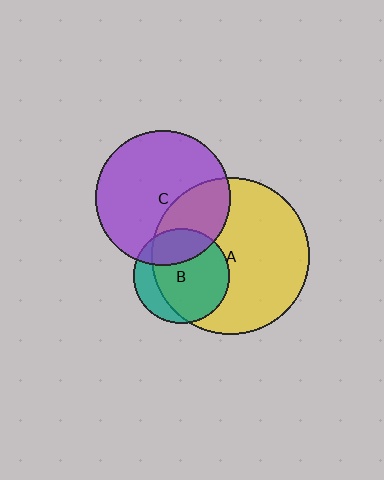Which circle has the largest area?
Circle A (yellow).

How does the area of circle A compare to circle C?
Approximately 1.4 times.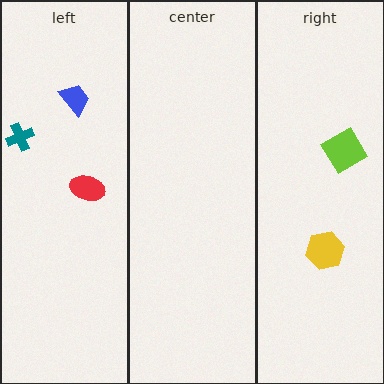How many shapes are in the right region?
2.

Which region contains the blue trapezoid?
The left region.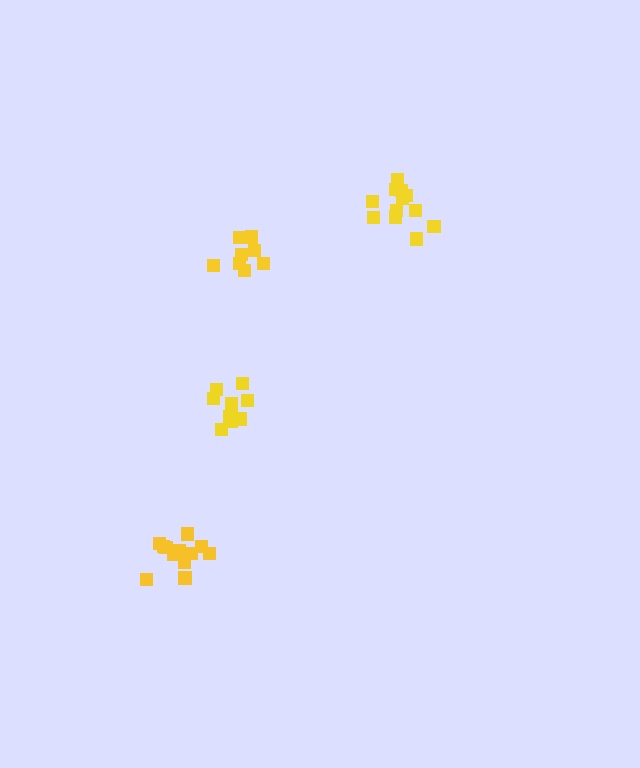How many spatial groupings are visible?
There are 4 spatial groupings.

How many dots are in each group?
Group 1: 13 dots, Group 2: 8 dots, Group 3: 10 dots, Group 4: 12 dots (43 total).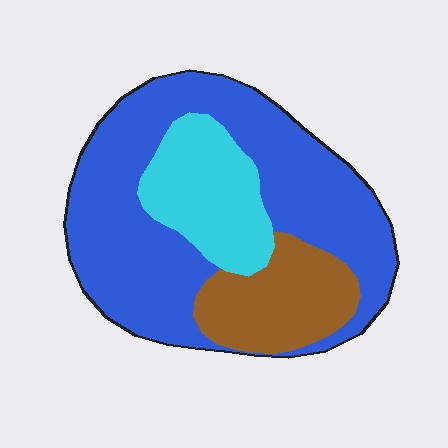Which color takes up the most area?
Blue, at roughly 60%.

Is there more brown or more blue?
Blue.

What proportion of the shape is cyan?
Cyan covers roughly 20% of the shape.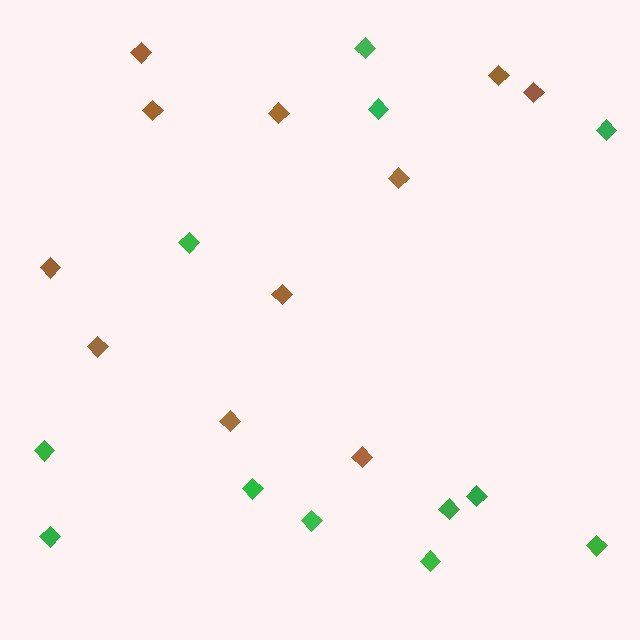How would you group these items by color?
There are 2 groups: one group of green diamonds (12) and one group of brown diamonds (11).